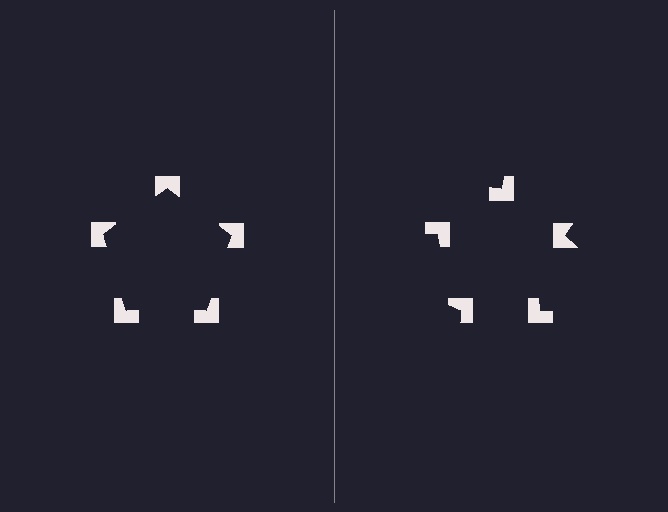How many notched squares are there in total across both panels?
10 — 5 on each side.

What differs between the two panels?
The notched squares are positioned identically on both sides; only the wedge orientations differ. On the left they align to a pentagon; on the right they are misaligned.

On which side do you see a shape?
An illusory pentagon appears on the left side. On the right side the wedge cuts are rotated, so no coherent shape forms.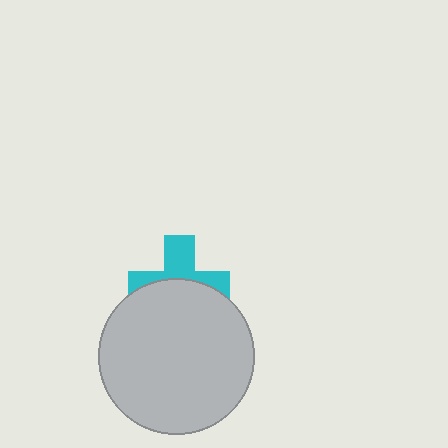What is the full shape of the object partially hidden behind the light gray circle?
The partially hidden object is a cyan cross.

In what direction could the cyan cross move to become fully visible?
The cyan cross could move up. That would shift it out from behind the light gray circle entirely.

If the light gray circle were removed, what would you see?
You would see the complete cyan cross.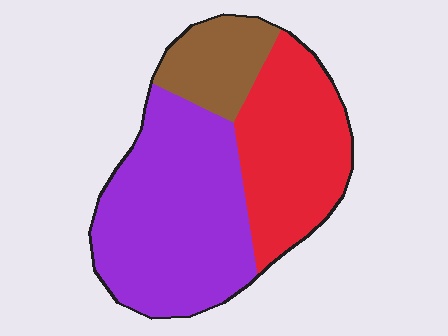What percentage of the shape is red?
Red takes up between a third and a half of the shape.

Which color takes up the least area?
Brown, at roughly 15%.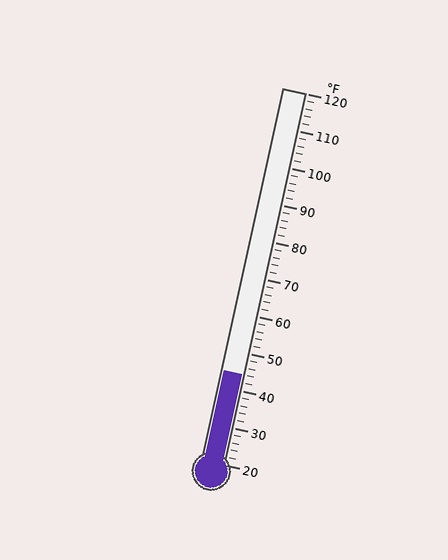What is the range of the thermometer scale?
The thermometer scale ranges from 20°F to 120°F.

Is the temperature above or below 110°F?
The temperature is below 110°F.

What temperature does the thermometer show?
The thermometer shows approximately 44°F.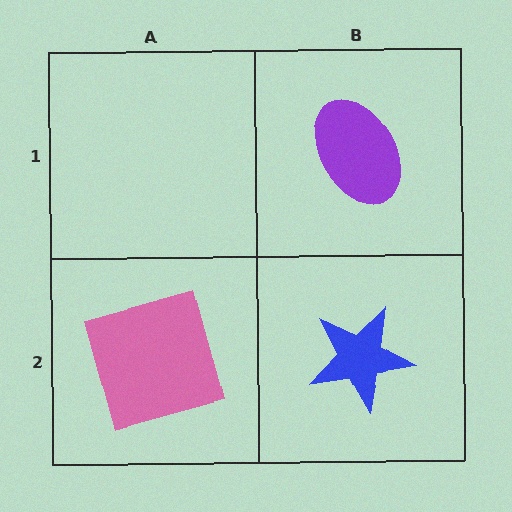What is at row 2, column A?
A pink square.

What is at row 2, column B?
A blue star.